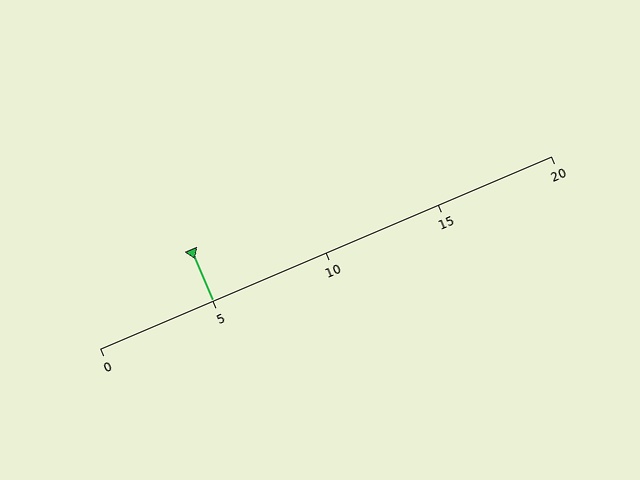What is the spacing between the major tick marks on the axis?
The major ticks are spaced 5 apart.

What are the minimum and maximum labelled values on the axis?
The axis runs from 0 to 20.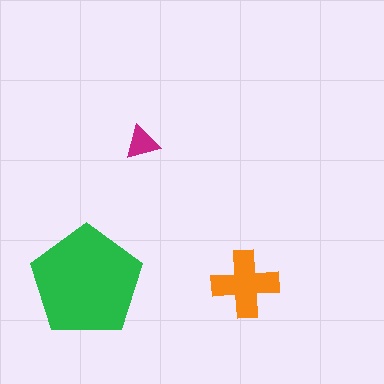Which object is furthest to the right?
The orange cross is rightmost.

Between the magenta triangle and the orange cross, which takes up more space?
The orange cross.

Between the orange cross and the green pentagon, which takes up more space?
The green pentagon.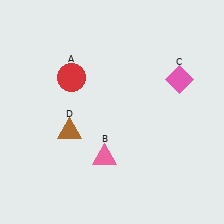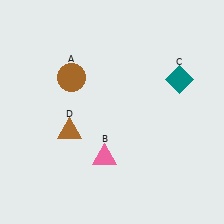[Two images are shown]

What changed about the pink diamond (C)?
In Image 1, C is pink. In Image 2, it changed to teal.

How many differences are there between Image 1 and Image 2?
There are 2 differences between the two images.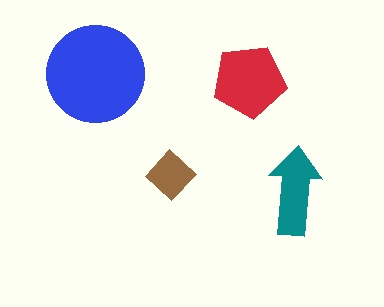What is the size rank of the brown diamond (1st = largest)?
4th.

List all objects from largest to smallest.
The blue circle, the red pentagon, the teal arrow, the brown diamond.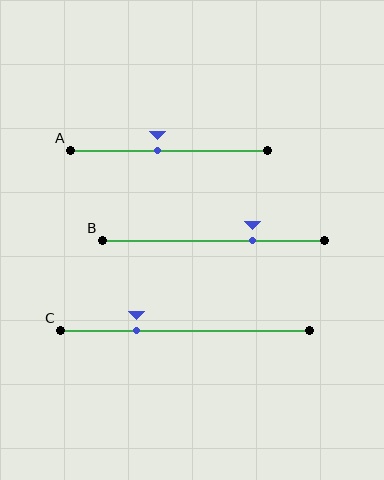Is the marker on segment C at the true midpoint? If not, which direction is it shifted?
No, the marker on segment C is shifted to the left by about 20% of the segment length.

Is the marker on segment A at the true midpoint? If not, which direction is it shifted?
No, the marker on segment A is shifted to the left by about 6% of the segment length.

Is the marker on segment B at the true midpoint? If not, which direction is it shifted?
No, the marker on segment B is shifted to the right by about 18% of the segment length.